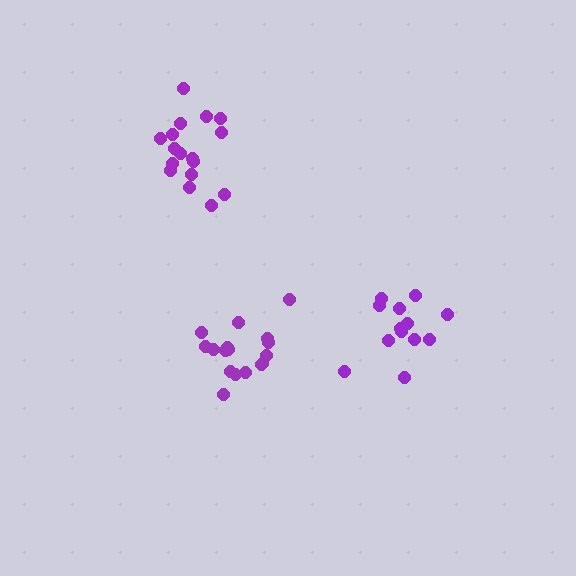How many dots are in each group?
Group 1: 13 dots, Group 2: 17 dots, Group 3: 17 dots (47 total).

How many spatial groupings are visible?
There are 3 spatial groupings.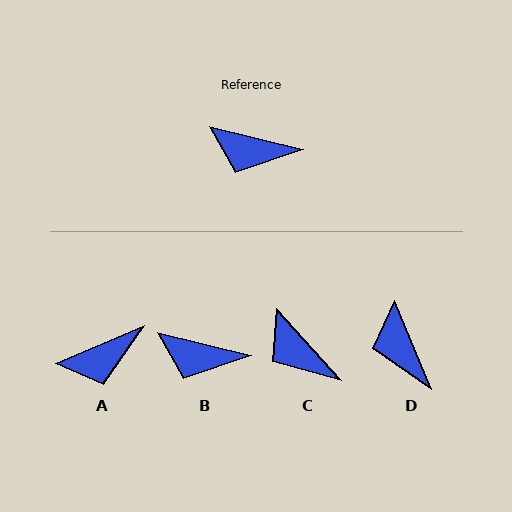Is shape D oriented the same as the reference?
No, it is off by about 53 degrees.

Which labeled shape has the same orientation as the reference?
B.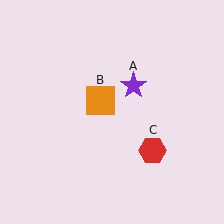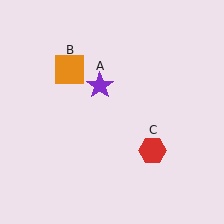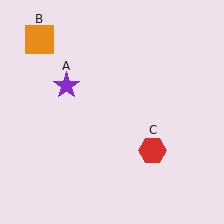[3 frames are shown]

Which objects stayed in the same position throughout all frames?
Red hexagon (object C) remained stationary.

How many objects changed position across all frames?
2 objects changed position: purple star (object A), orange square (object B).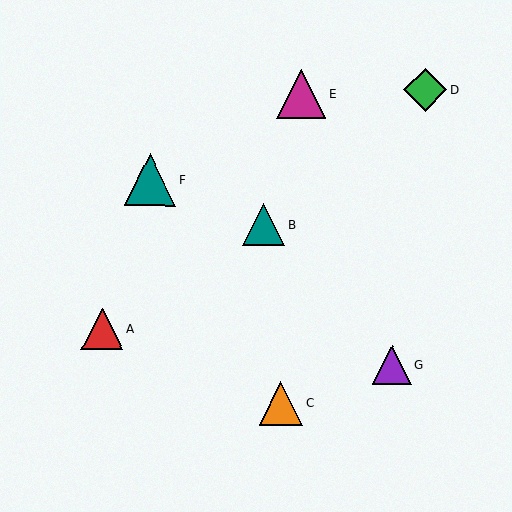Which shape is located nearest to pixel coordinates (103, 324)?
The red triangle (labeled A) at (102, 329) is nearest to that location.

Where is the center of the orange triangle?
The center of the orange triangle is at (281, 403).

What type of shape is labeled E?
Shape E is a magenta triangle.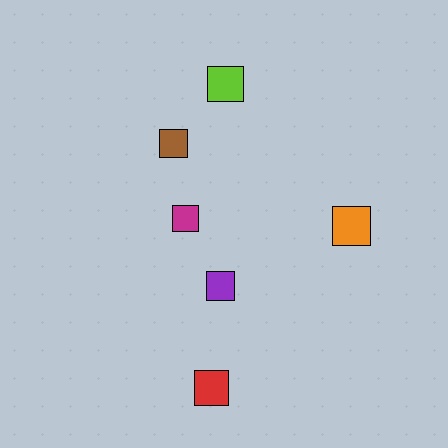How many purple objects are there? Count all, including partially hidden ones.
There is 1 purple object.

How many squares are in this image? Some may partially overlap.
There are 6 squares.